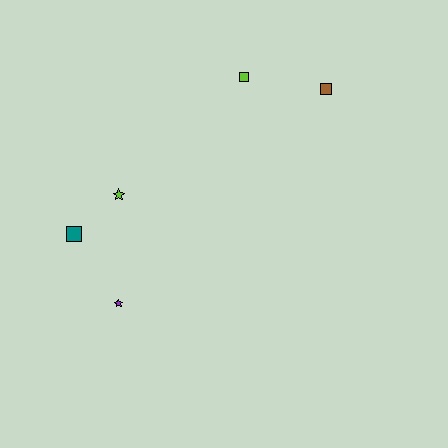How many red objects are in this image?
There are no red objects.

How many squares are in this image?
There are 3 squares.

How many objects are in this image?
There are 5 objects.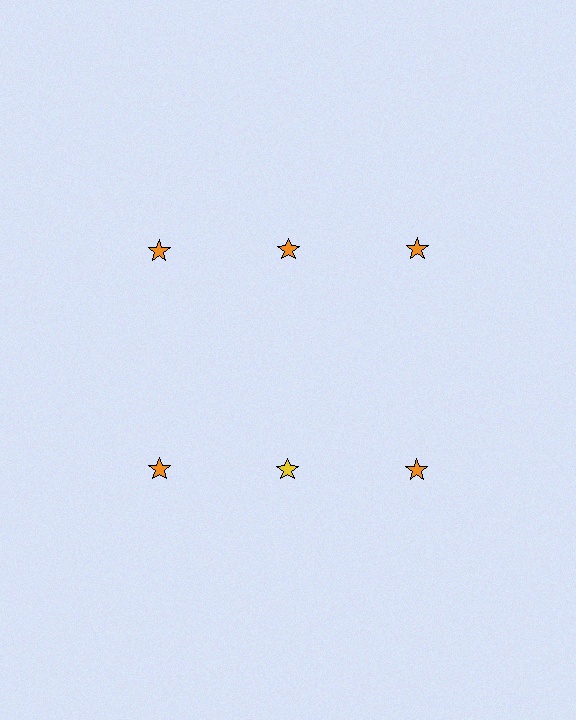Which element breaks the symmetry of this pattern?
The yellow star in the second row, second from left column breaks the symmetry. All other shapes are orange stars.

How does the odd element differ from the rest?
It has a different color: yellow instead of orange.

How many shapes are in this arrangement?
There are 6 shapes arranged in a grid pattern.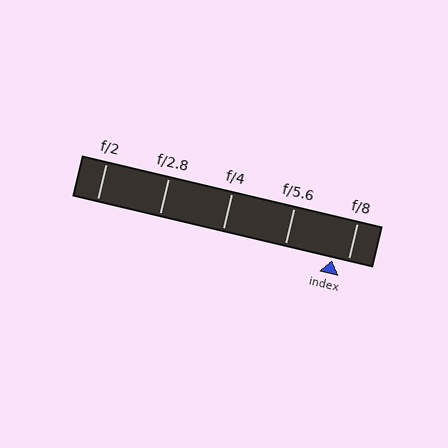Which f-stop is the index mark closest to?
The index mark is closest to f/8.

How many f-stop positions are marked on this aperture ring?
There are 5 f-stop positions marked.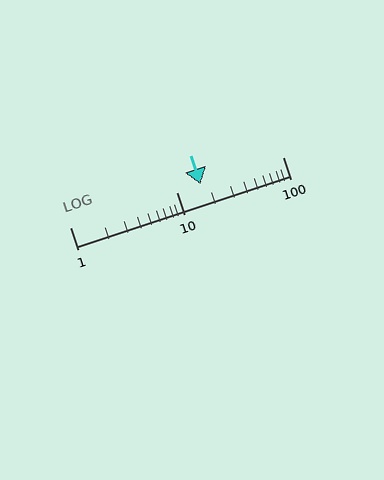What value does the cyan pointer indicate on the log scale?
The pointer indicates approximately 17.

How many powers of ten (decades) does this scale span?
The scale spans 2 decades, from 1 to 100.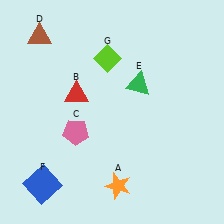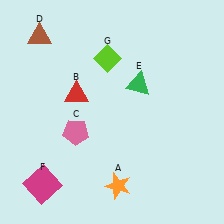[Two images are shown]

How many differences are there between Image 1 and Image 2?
There is 1 difference between the two images.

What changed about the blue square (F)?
In Image 1, F is blue. In Image 2, it changed to magenta.